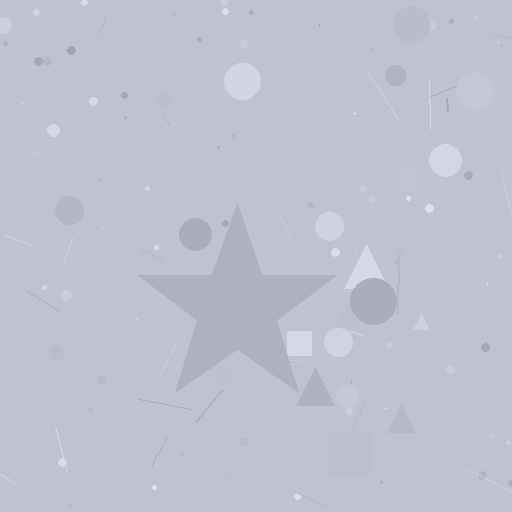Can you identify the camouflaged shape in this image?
The camouflaged shape is a star.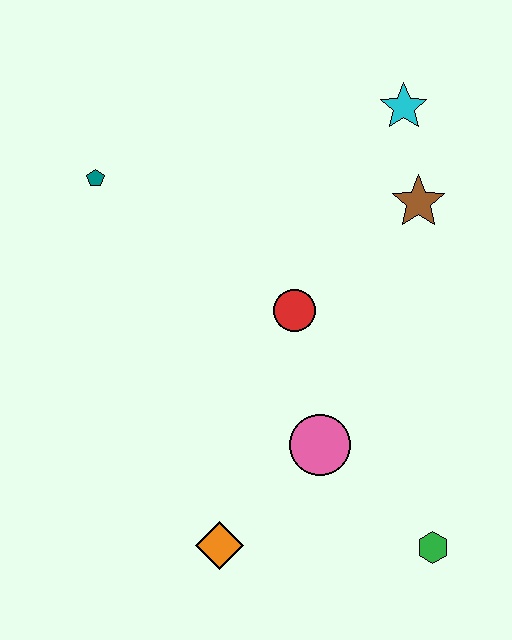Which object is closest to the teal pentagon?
The red circle is closest to the teal pentagon.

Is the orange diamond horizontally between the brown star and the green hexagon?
No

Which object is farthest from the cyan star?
The orange diamond is farthest from the cyan star.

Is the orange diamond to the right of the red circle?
No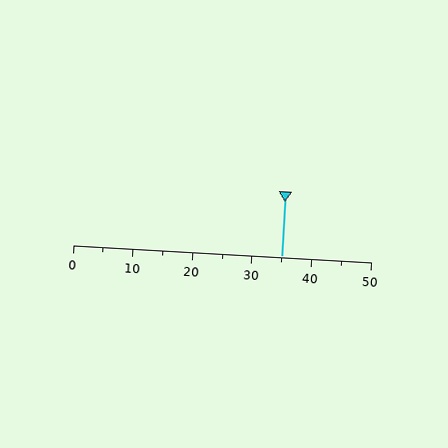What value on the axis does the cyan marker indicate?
The marker indicates approximately 35.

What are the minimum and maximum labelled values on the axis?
The axis runs from 0 to 50.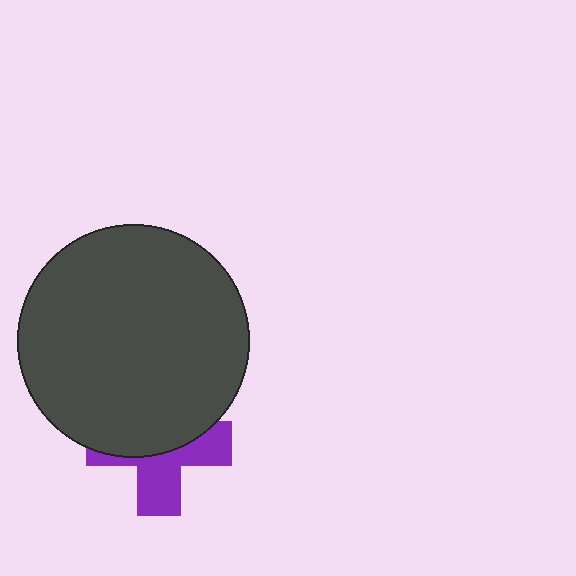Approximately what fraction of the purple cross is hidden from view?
Roughly 55% of the purple cross is hidden behind the dark gray circle.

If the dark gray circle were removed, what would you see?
You would see the complete purple cross.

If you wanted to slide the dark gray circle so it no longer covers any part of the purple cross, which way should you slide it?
Slide it up — that is the most direct way to separate the two shapes.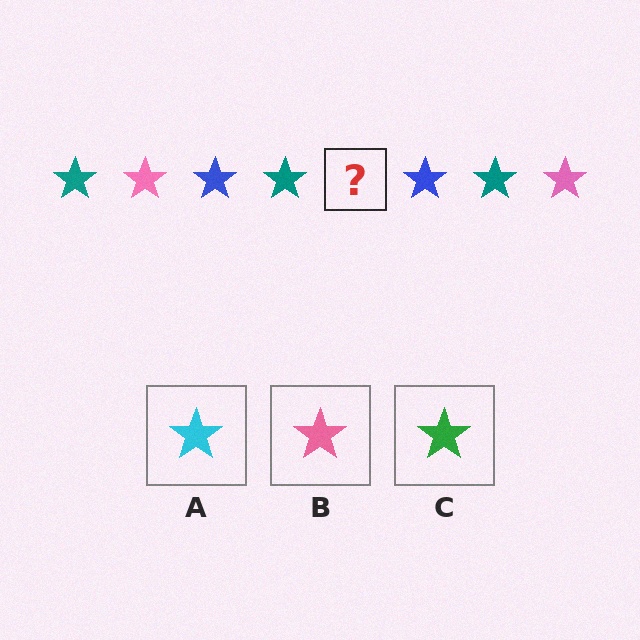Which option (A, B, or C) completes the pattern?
B.